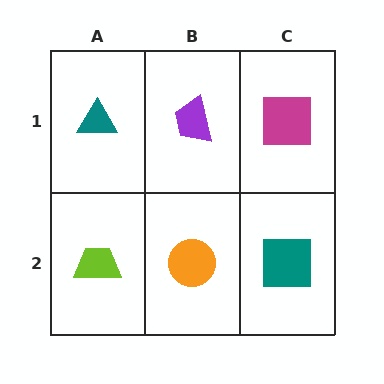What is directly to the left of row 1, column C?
A purple trapezoid.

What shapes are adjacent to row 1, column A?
A lime trapezoid (row 2, column A), a purple trapezoid (row 1, column B).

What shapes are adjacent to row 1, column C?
A teal square (row 2, column C), a purple trapezoid (row 1, column B).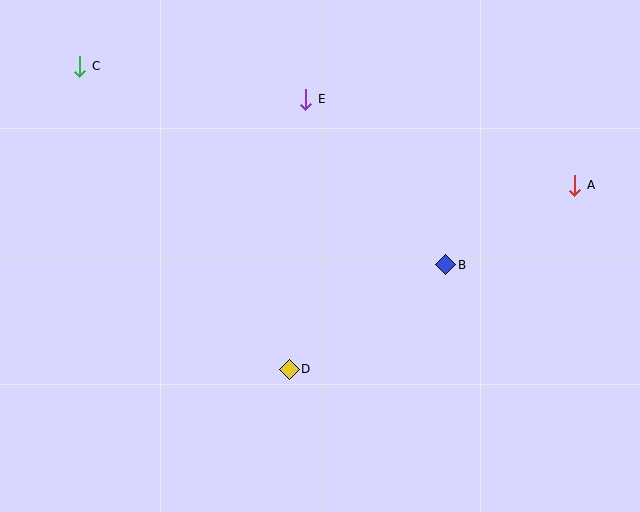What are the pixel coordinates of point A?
Point A is at (575, 185).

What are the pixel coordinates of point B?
Point B is at (446, 265).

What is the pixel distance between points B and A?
The distance between B and A is 152 pixels.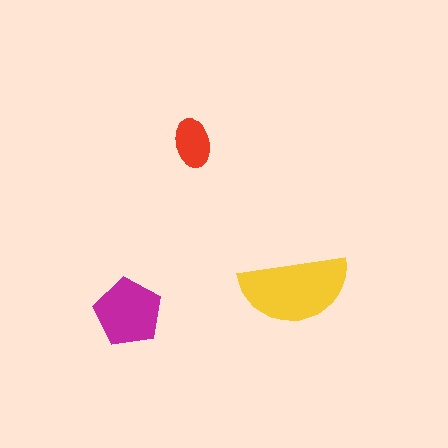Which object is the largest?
The yellow semicircle.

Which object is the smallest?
The red ellipse.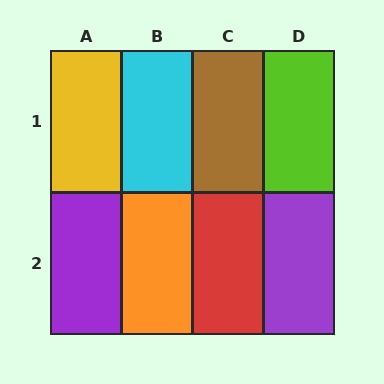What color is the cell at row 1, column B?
Cyan.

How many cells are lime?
1 cell is lime.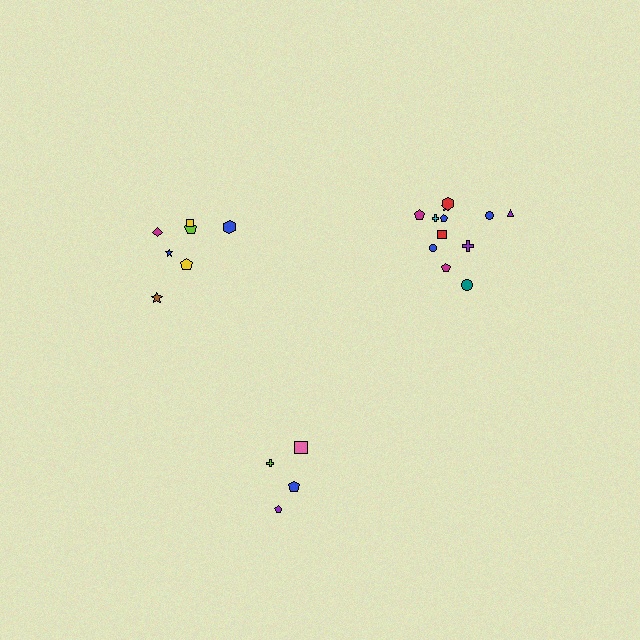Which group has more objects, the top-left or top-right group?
The top-right group.